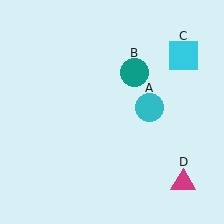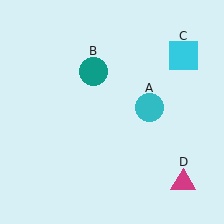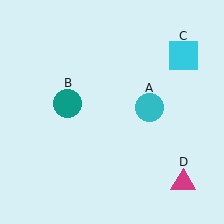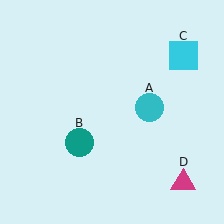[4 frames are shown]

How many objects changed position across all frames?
1 object changed position: teal circle (object B).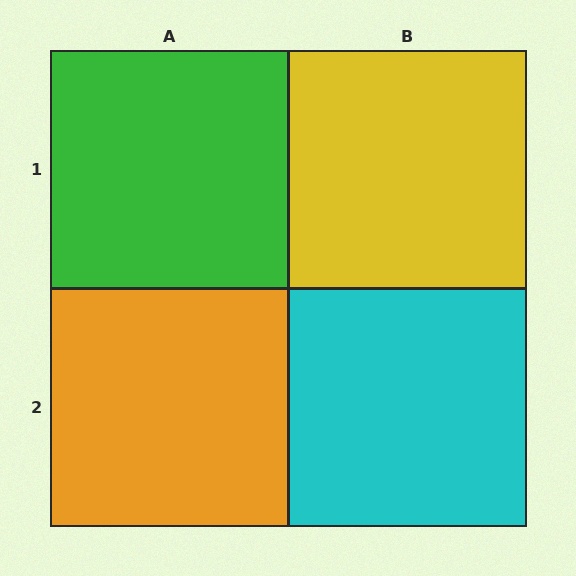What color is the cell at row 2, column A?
Orange.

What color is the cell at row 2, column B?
Cyan.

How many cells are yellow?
1 cell is yellow.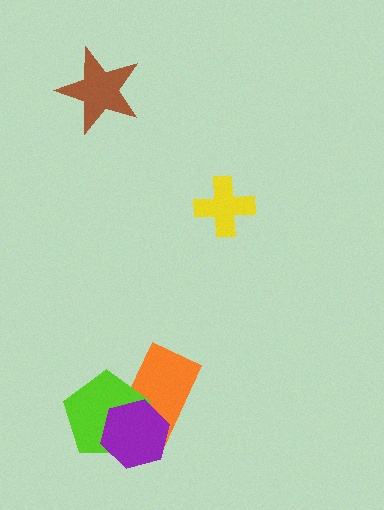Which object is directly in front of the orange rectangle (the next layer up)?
The lime pentagon is directly in front of the orange rectangle.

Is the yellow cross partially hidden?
No, no other shape covers it.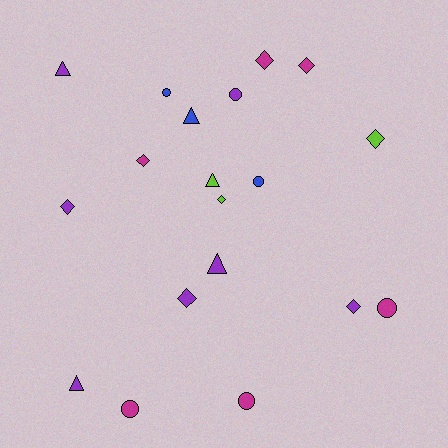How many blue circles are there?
There are 2 blue circles.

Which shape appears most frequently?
Diamond, with 8 objects.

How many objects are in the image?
There are 19 objects.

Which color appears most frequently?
Purple, with 7 objects.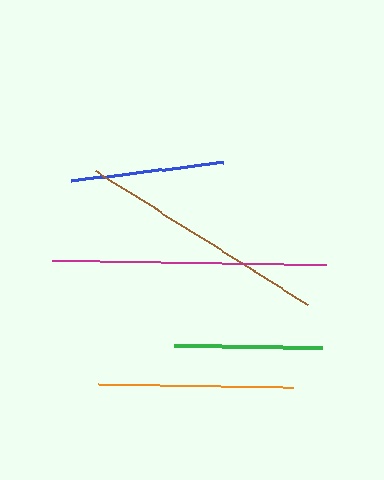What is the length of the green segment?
The green segment is approximately 148 pixels long.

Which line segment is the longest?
The magenta line is the longest at approximately 273 pixels.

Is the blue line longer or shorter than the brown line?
The brown line is longer than the blue line.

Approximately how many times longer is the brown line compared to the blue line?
The brown line is approximately 1.6 times the length of the blue line.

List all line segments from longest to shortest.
From longest to shortest: magenta, brown, orange, blue, green.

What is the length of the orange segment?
The orange segment is approximately 195 pixels long.